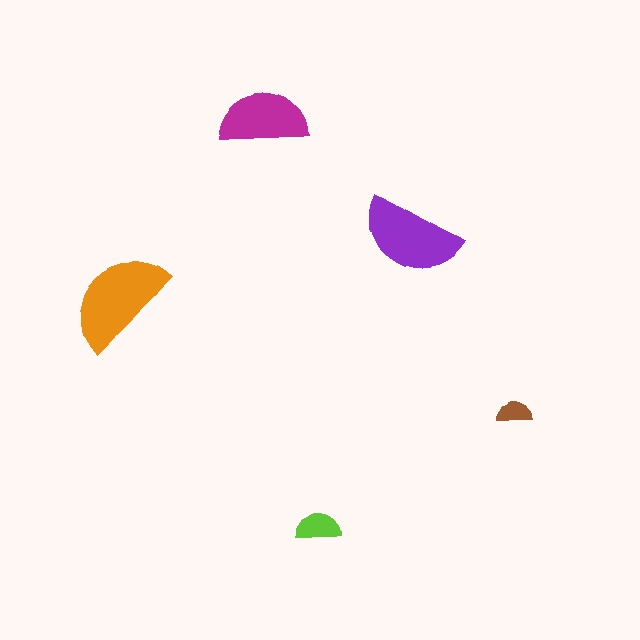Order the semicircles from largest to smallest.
the orange one, the purple one, the magenta one, the lime one, the brown one.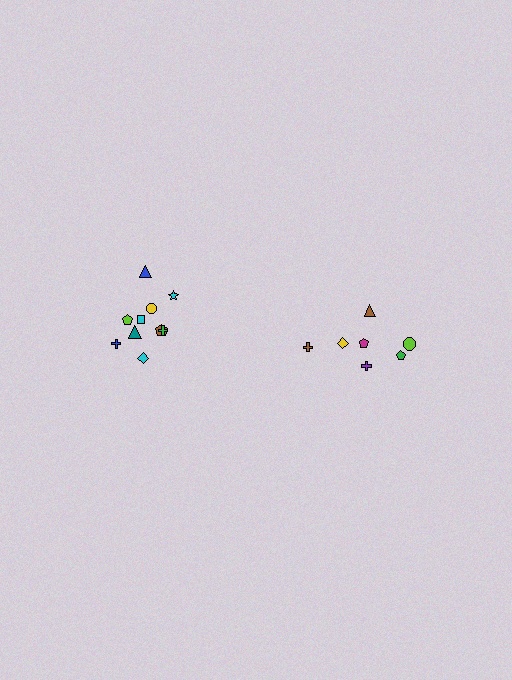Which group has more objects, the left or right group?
The left group.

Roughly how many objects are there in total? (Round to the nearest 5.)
Roughly 15 objects in total.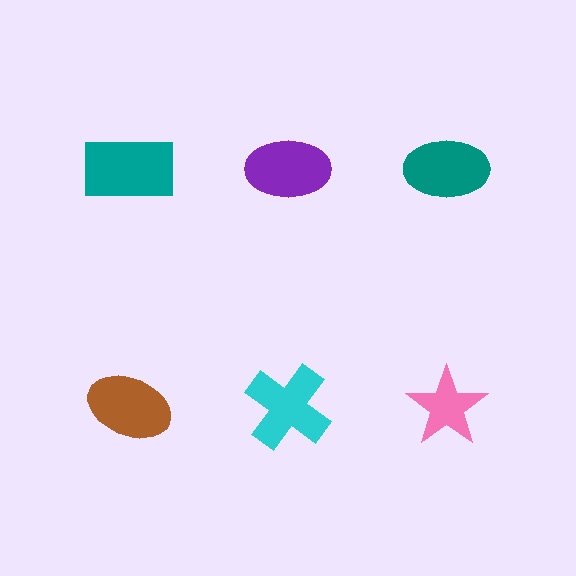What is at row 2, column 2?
A cyan cross.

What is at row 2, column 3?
A pink star.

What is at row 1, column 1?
A teal rectangle.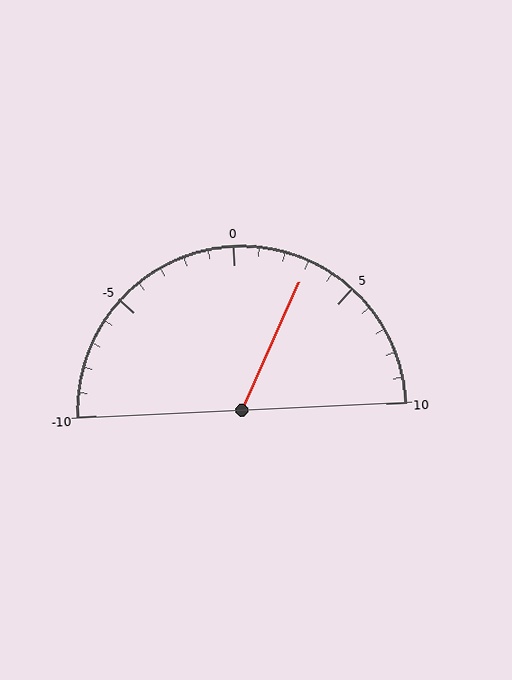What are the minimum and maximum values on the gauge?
The gauge ranges from -10 to 10.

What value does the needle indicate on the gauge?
The needle indicates approximately 3.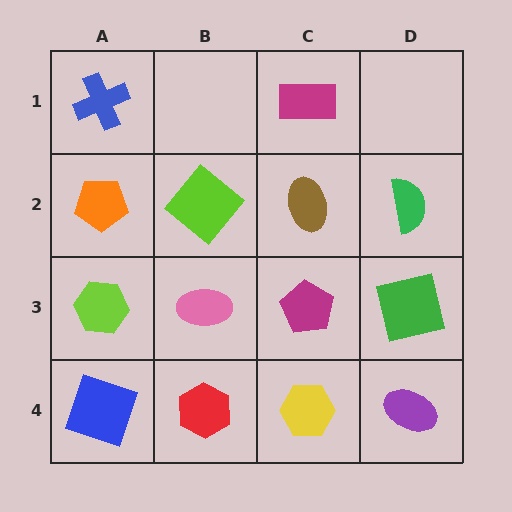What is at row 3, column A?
A lime hexagon.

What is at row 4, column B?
A red hexagon.